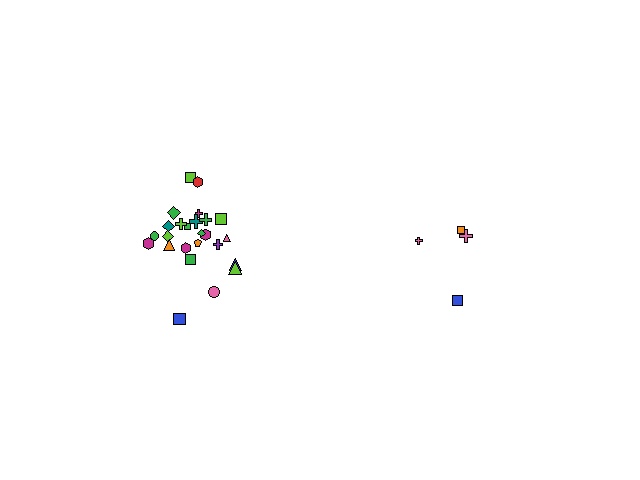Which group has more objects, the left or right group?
The left group.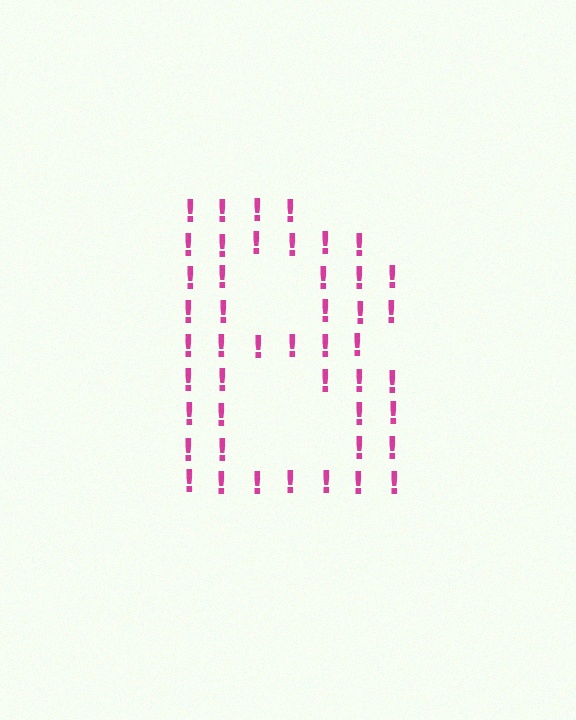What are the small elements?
The small elements are exclamation marks.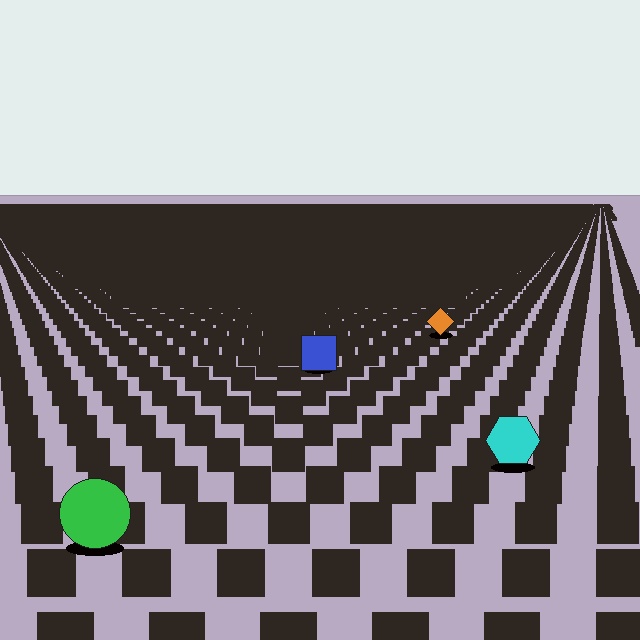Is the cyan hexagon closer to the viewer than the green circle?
No. The green circle is closer — you can tell from the texture gradient: the ground texture is coarser near it.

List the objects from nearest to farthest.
From nearest to farthest: the green circle, the cyan hexagon, the blue square, the orange diamond.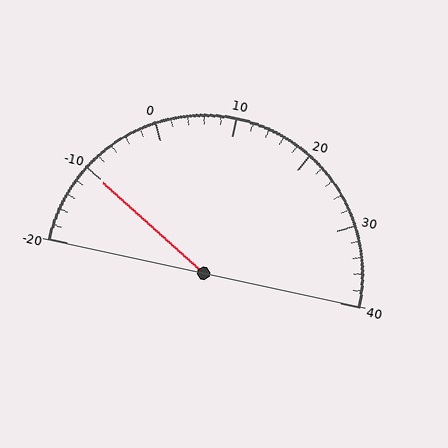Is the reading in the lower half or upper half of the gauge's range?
The reading is in the lower half of the range (-20 to 40).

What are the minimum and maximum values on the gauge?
The gauge ranges from -20 to 40.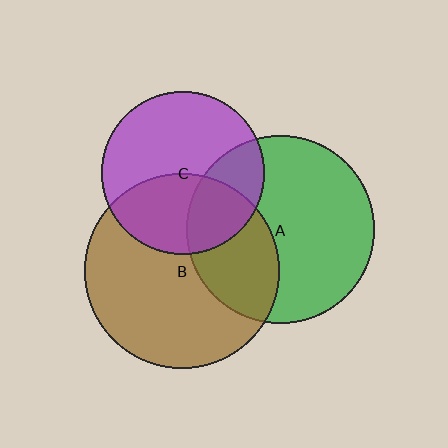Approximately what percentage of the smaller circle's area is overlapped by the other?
Approximately 40%.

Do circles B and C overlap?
Yes.